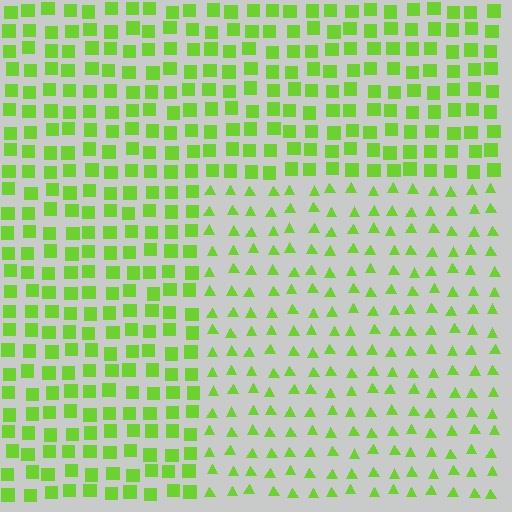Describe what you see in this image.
The image is filled with small lime elements arranged in a uniform grid. A rectangle-shaped region contains triangles, while the surrounding area contains squares. The boundary is defined purely by the change in element shape.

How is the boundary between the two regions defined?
The boundary is defined by a change in element shape: triangles inside vs. squares outside. All elements share the same color and spacing.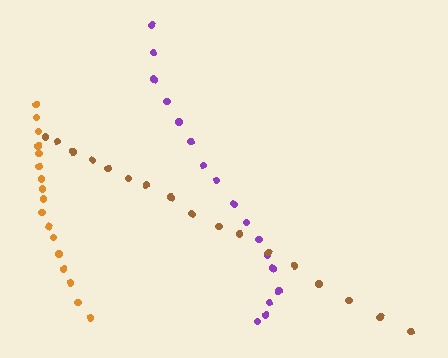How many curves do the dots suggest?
There are 3 distinct paths.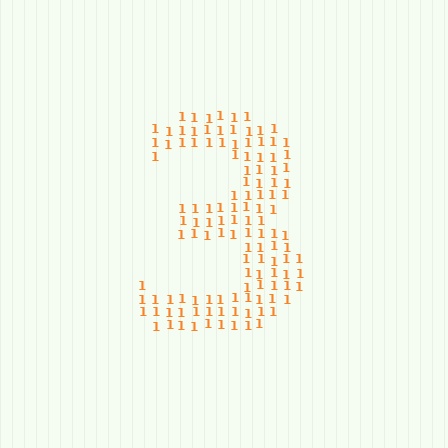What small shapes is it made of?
It is made of small digit 1's.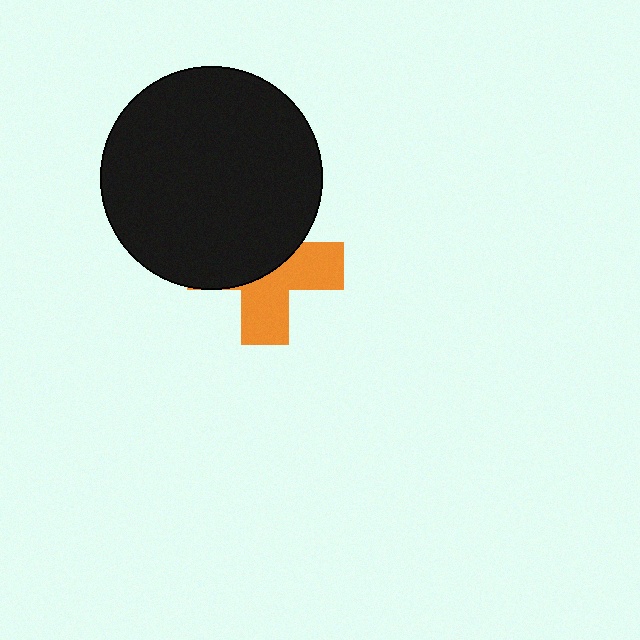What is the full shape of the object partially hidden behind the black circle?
The partially hidden object is an orange cross.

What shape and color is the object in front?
The object in front is a black circle.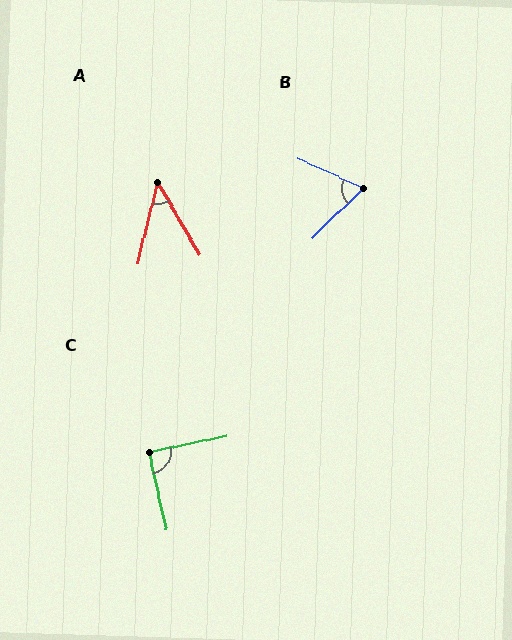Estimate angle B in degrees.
Approximately 68 degrees.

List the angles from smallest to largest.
A (44°), B (68°), C (89°).